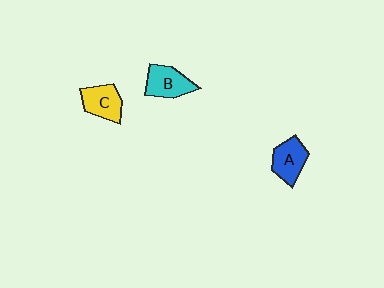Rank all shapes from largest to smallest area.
From largest to smallest: B (cyan), A (blue), C (yellow).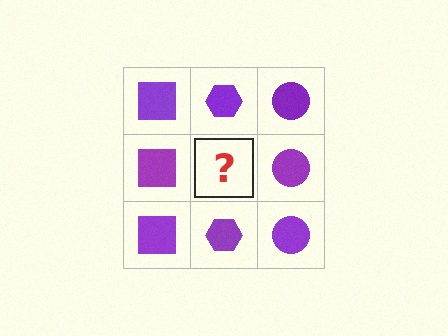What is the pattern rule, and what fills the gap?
The rule is that each column has a consistent shape. The gap should be filled with a purple hexagon.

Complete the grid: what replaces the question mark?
The question mark should be replaced with a purple hexagon.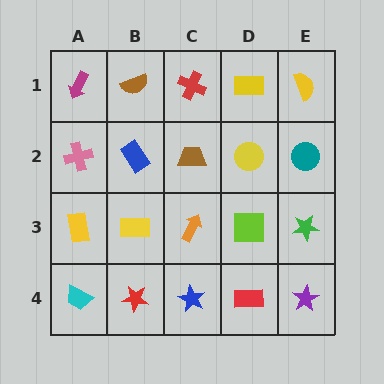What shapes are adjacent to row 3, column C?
A brown trapezoid (row 2, column C), a blue star (row 4, column C), a yellow rectangle (row 3, column B), a lime square (row 3, column D).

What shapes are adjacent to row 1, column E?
A teal circle (row 2, column E), a yellow rectangle (row 1, column D).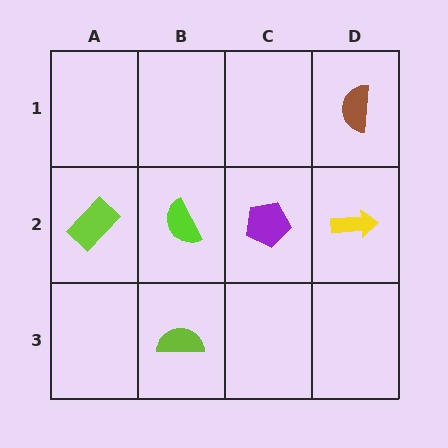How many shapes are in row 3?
1 shape.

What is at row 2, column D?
A yellow arrow.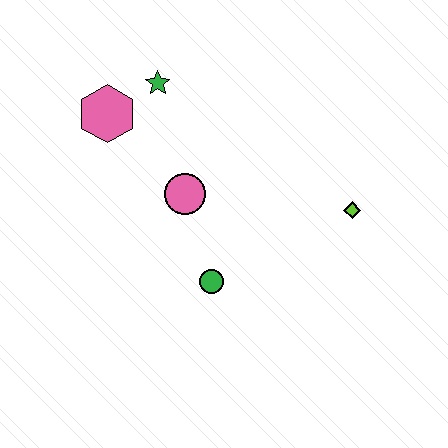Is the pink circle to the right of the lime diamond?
No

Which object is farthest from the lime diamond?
The pink hexagon is farthest from the lime diamond.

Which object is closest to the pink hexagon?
The green star is closest to the pink hexagon.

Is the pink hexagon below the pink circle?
No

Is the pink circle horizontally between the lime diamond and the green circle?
No